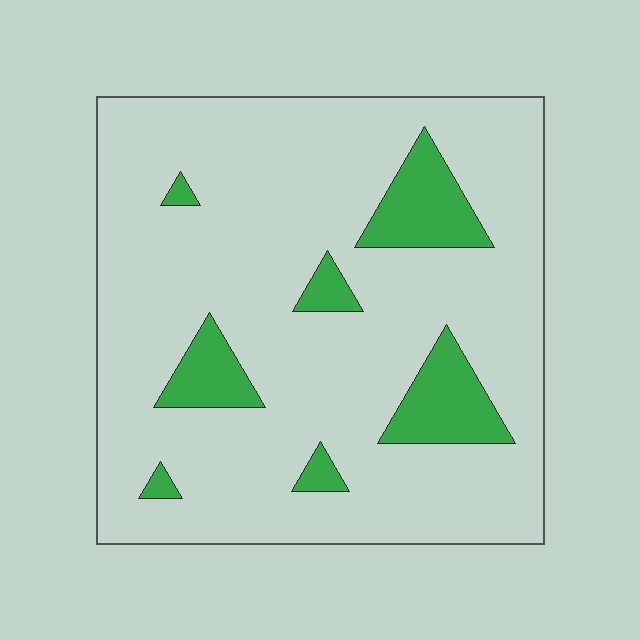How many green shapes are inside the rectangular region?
7.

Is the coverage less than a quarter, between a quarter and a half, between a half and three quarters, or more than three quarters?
Less than a quarter.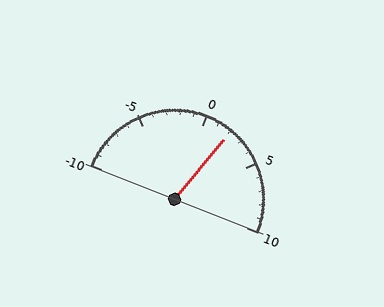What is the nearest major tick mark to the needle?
The nearest major tick mark is 0.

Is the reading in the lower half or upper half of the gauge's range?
The reading is in the upper half of the range (-10 to 10).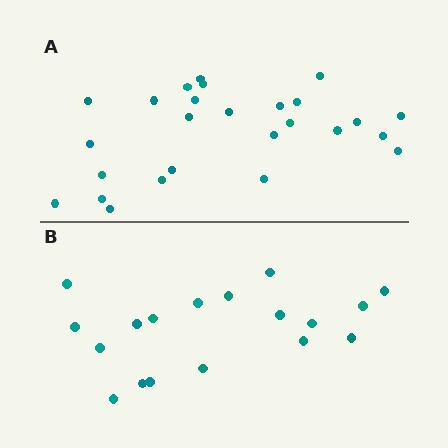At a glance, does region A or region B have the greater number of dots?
Region A (the top region) has more dots.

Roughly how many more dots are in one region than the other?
Region A has roughly 8 or so more dots than region B.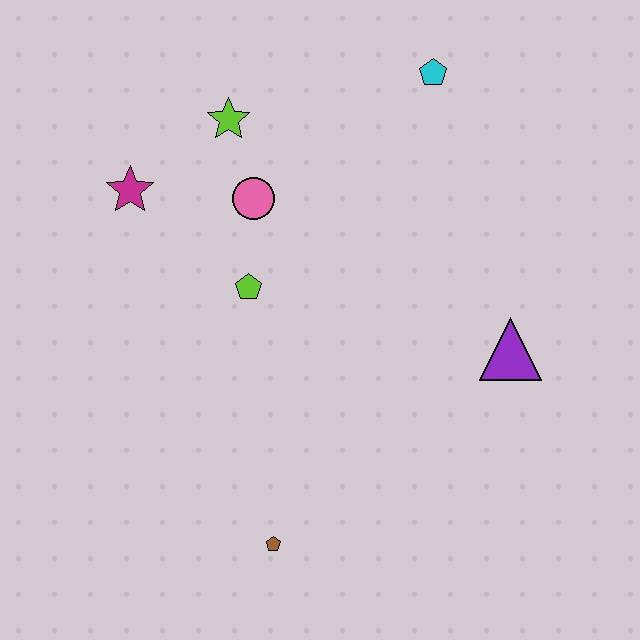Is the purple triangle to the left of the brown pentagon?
No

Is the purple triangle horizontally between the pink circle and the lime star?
No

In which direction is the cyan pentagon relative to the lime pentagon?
The cyan pentagon is above the lime pentagon.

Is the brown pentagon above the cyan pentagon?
No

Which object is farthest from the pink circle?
The brown pentagon is farthest from the pink circle.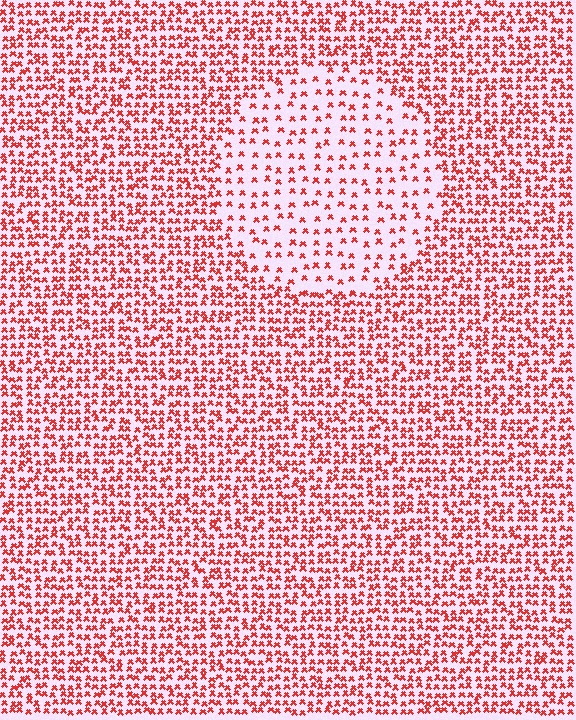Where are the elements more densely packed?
The elements are more densely packed outside the circle boundary.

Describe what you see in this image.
The image contains small red elements arranged at two different densities. A circle-shaped region is visible where the elements are less densely packed than the surrounding area.